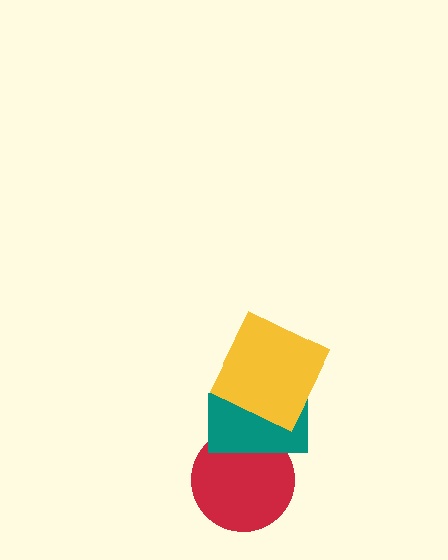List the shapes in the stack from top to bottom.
From top to bottom: the yellow square, the teal rectangle, the red circle.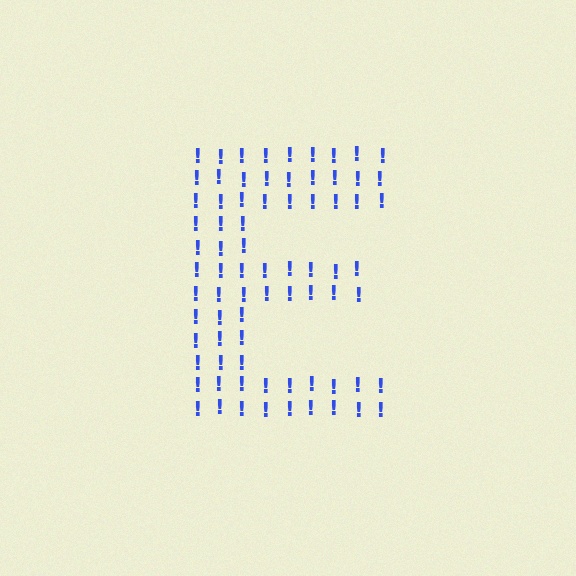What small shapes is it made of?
It is made of small exclamation marks.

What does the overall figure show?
The overall figure shows the letter E.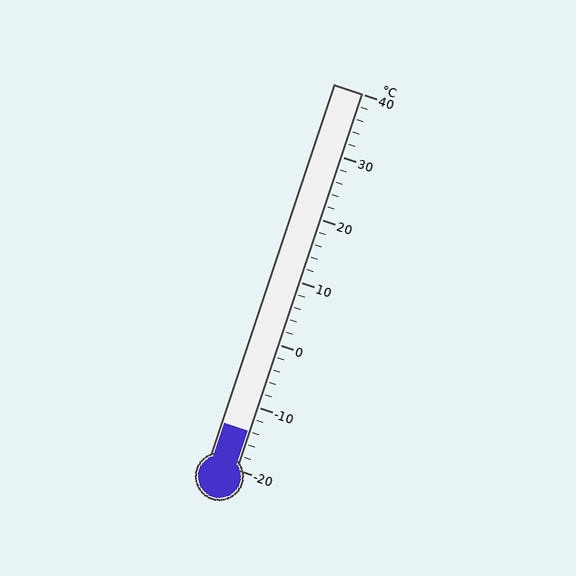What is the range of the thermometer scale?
The thermometer scale ranges from -20°C to 40°C.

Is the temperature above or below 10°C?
The temperature is below 10°C.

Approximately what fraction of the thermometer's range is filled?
The thermometer is filled to approximately 10% of its range.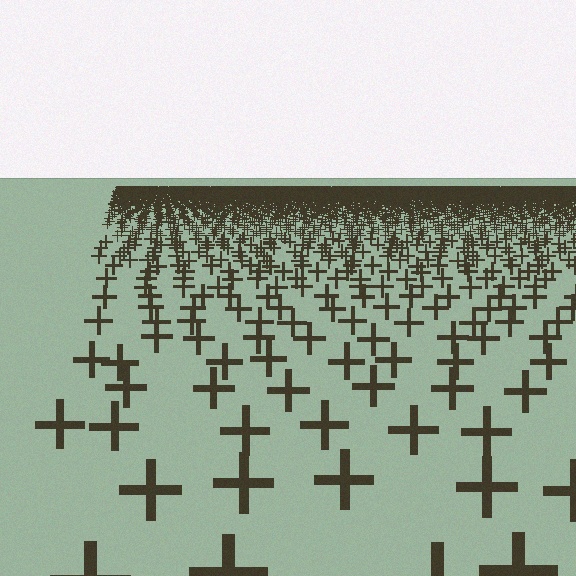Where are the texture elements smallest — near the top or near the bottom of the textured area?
Near the top.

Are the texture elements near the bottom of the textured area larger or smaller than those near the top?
Larger. Near the bottom, elements are closer to the viewer and appear at a bigger on-screen size.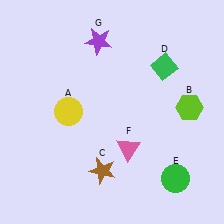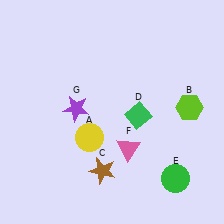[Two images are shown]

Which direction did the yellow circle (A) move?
The yellow circle (A) moved down.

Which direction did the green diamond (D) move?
The green diamond (D) moved down.